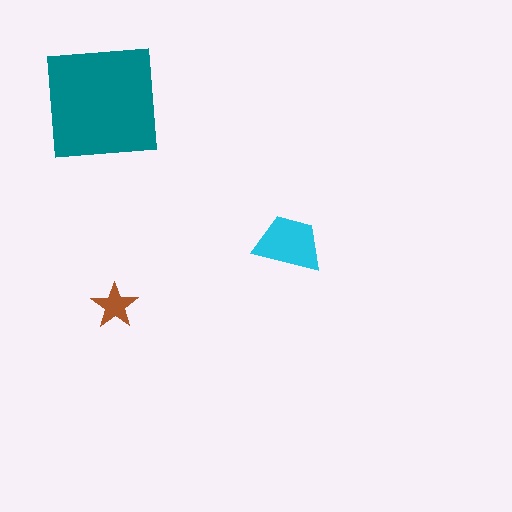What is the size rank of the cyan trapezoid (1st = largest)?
2nd.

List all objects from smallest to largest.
The brown star, the cyan trapezoid, the teal square.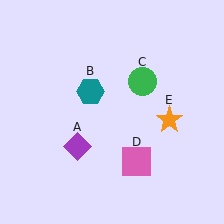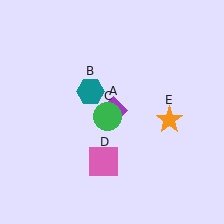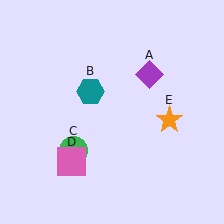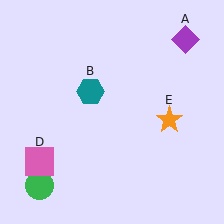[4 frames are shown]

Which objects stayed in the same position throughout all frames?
Teal hexagon (object B) and orange star (object E) remained stationary.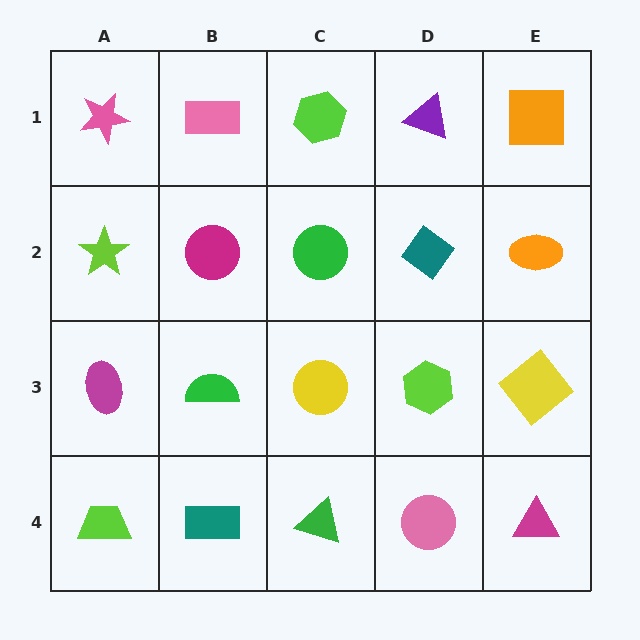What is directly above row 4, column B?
A green semicircle.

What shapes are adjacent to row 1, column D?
A teal diamond (row 2, column D), a lime hexagon (row 1, column C), an orange square (row 1, column E).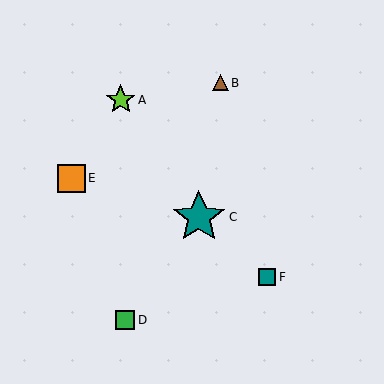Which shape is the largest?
The teal star (labeled C) is the largest.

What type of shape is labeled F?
Shape F is a teal square.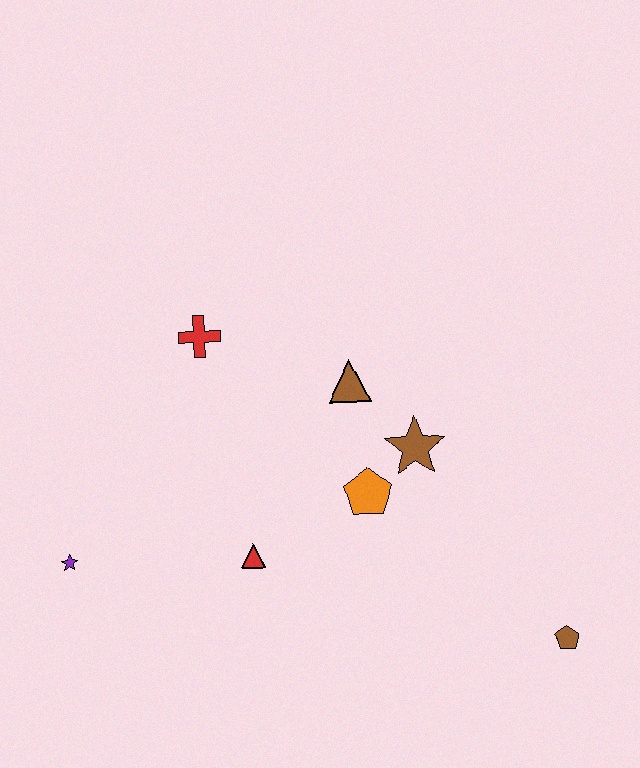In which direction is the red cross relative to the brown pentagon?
The red cross is to the left of the brown pentagon.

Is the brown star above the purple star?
Yes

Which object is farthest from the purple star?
The brown pentagon is farthest from the purple star.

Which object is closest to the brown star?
The orange pentagon is closest to the brown star.